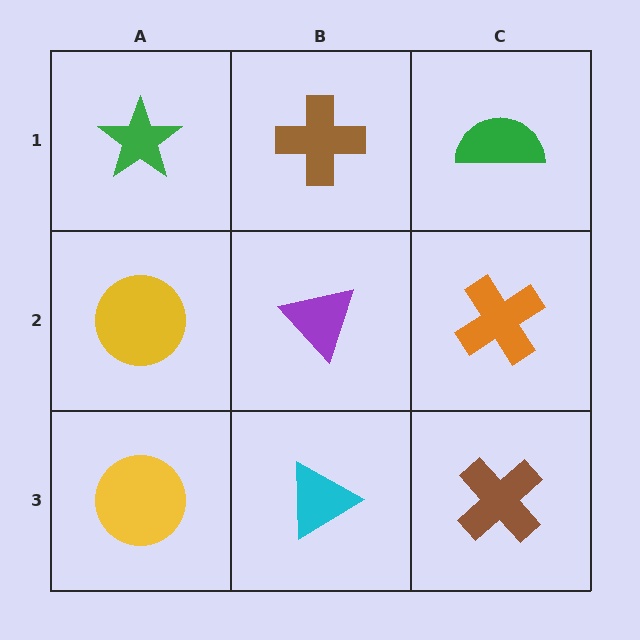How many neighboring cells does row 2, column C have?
3.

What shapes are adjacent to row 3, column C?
An orange cross (row 2, column C), a cyan triangle (row 3, column B).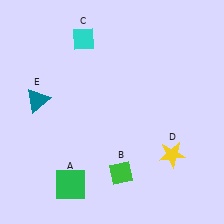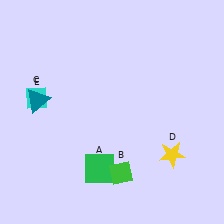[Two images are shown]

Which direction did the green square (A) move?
The green square (A) moved right.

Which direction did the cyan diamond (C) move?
The cyan diamond (C) moved down.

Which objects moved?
The objects that moved are: the green square (A), the cyan diamond (C).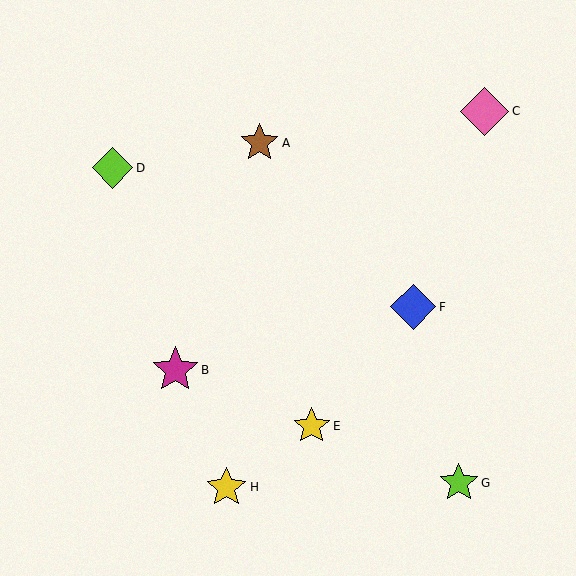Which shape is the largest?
The pink diamond (labeled C) is the largest.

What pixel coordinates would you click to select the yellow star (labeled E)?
Click at (312, 426) to select the yellow star E.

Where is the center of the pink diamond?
The center of the pink diamond is at (485, 111).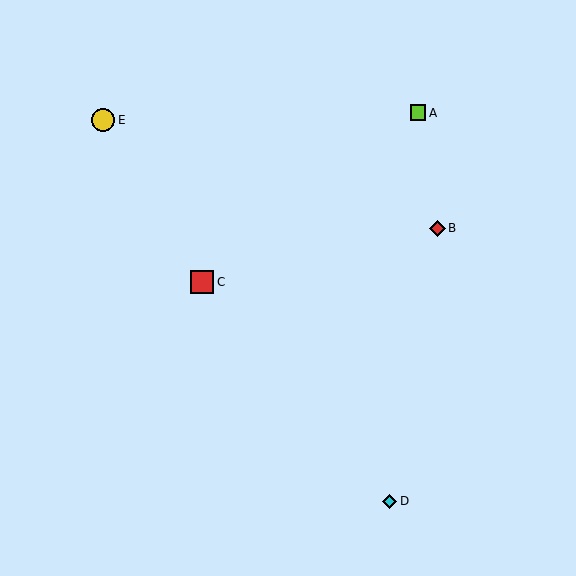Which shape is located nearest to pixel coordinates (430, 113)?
The lime square (labeled A) at (418, 113) is nearest to that location.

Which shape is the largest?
The yellow circle (labeled E) is the largest.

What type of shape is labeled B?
Shape B is a red diamond.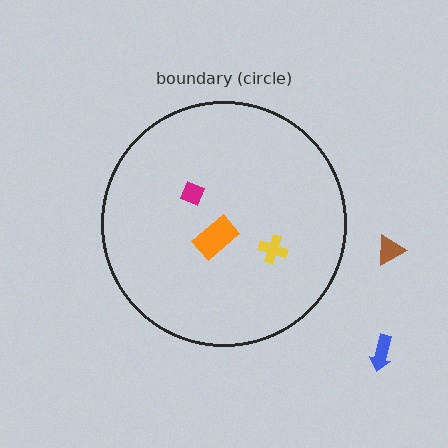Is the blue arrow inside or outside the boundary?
Outside.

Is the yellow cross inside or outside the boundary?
Inside.